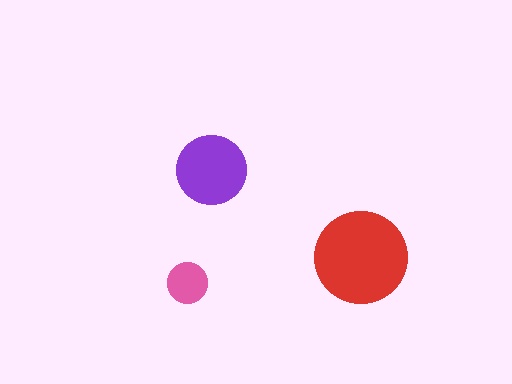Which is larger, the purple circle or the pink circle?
The purple one.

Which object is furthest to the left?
The pink circle is leftmost.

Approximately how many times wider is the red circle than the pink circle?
About 2.5 times wider.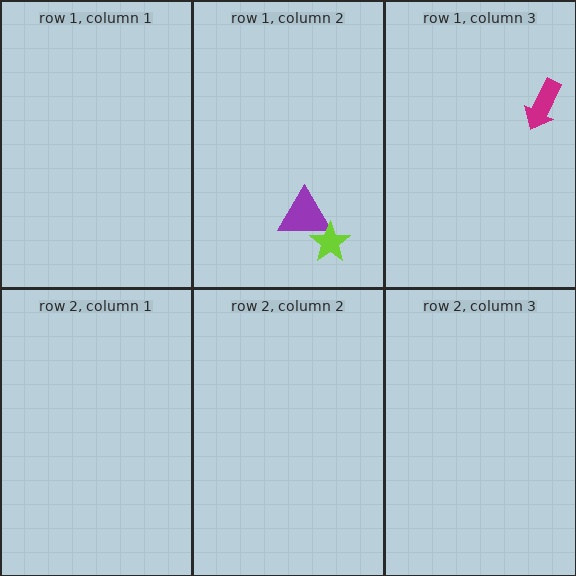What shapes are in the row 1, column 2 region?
The purple triangle, the lime star.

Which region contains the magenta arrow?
The row 1, column 3 region.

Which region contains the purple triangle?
The row 1, column 2 region.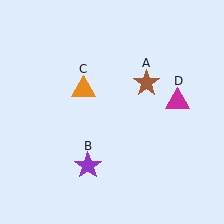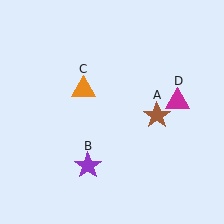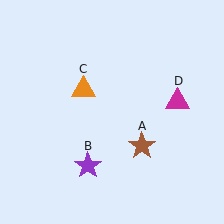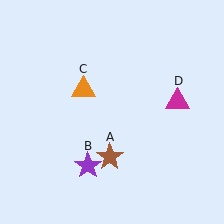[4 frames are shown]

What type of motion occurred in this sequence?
The brown star (object A) rotated clockwise around the center of the scene.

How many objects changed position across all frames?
1 object changed position: brown star (object A).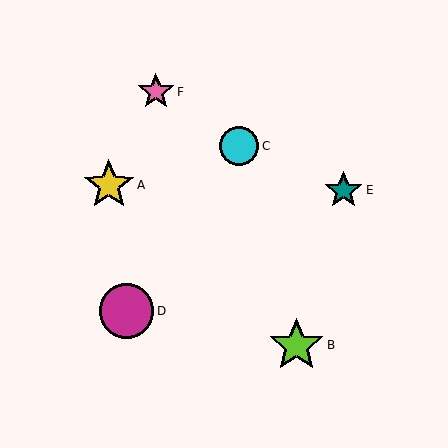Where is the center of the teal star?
The center of the teal star is at (344, 191).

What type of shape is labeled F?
Shape F is a pink star.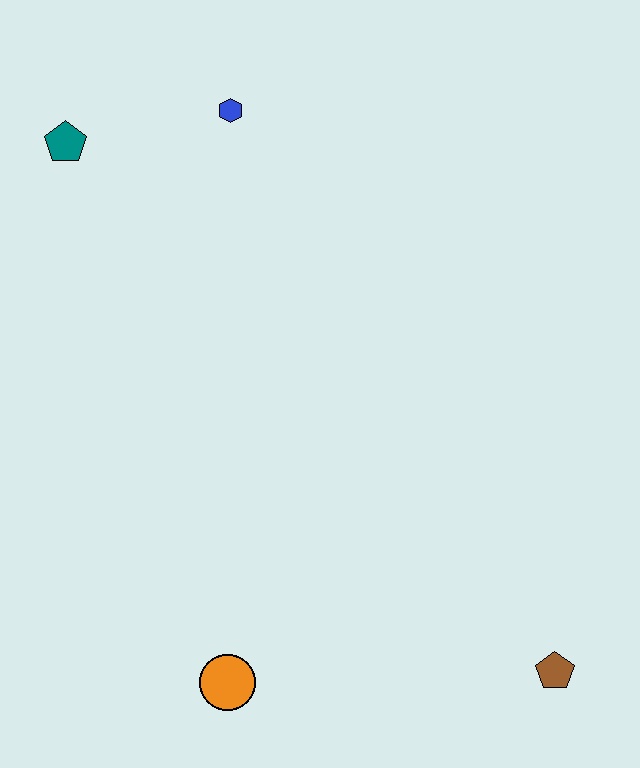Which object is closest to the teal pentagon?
The blue hexagon is closest to the teal pentagon.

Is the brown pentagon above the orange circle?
Yes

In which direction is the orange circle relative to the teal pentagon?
The orange circle is below the teal pentagon.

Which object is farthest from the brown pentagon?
The teal pentagon is farthest from the brown pentagon.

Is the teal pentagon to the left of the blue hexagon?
Yes